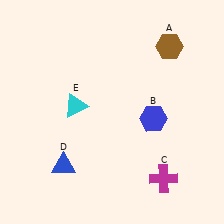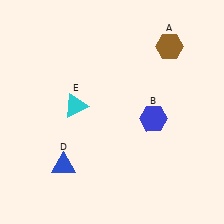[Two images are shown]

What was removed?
The magenta cross (C) was removed in Image 2.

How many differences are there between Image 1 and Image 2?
There is 1 difference between the two images.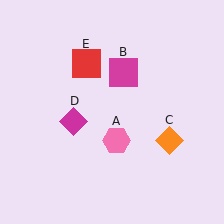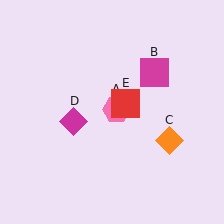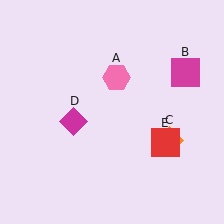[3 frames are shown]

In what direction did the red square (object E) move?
The red square (object E) moved down and to the right.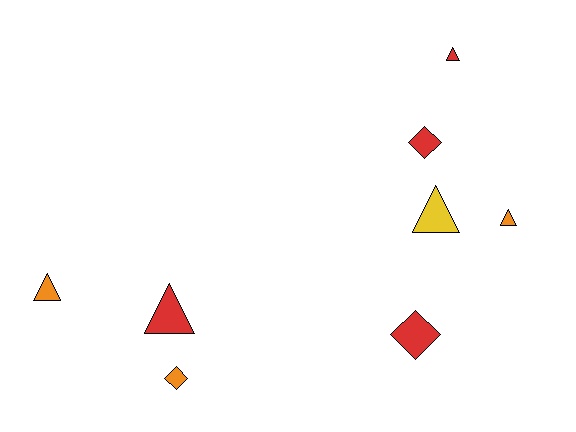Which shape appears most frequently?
Triangle, with 5 objects.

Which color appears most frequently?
Red, with 4 objects.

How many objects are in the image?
There are 8 objects.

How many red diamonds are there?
There are 2 red diamonds.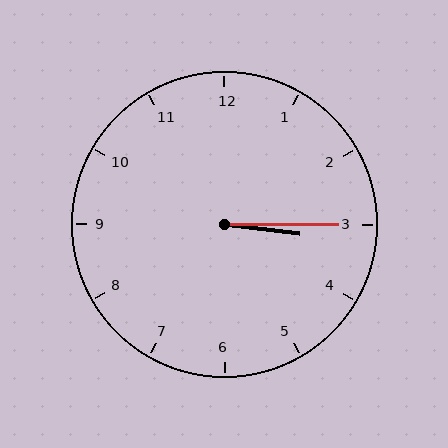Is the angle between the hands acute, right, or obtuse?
It is acute.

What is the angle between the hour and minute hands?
Approximately 8 degrees.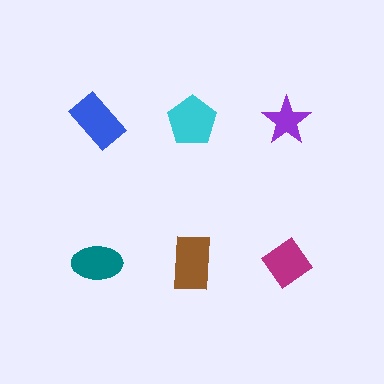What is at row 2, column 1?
A teal ellipse.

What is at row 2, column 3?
A magenta diamond.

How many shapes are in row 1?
3 shapes.